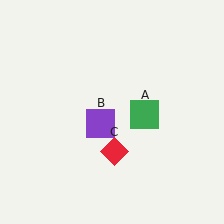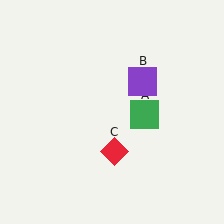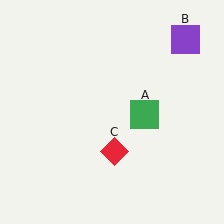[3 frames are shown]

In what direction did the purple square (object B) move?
The purple square (object B) moved up and to the right.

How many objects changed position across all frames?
1 object changed position: purple square (object B).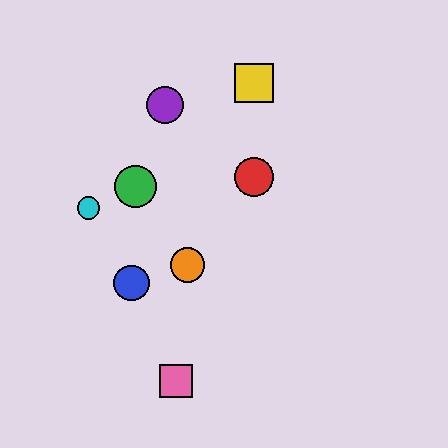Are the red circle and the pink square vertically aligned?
No, the red circle is at x≈254 and the pink square is at x≈176.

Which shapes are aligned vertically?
The red circle, the yellow square are aligned vertically.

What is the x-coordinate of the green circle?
The green circle is at x≈136.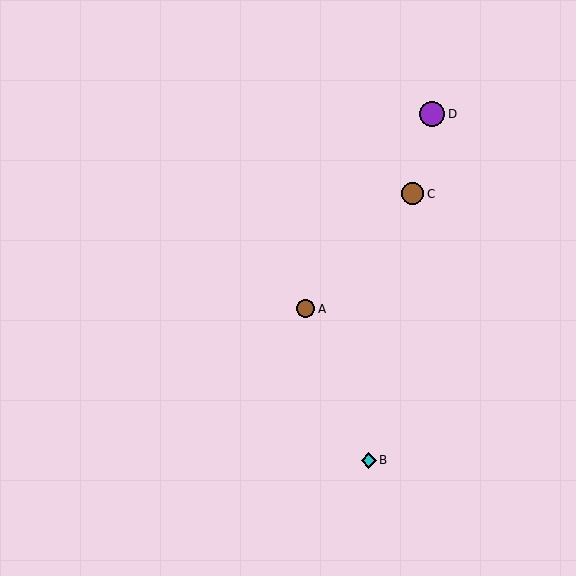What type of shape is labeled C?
Shape C is a brown circle.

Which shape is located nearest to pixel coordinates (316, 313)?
The brown circle (labeled A) at (306, 309) is nearest to that location.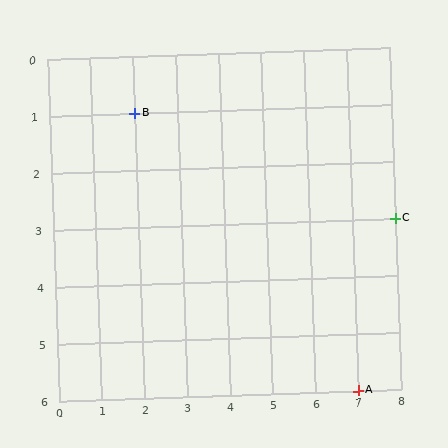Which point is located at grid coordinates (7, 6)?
Point A is at (7, 6).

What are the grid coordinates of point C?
Point C is at grid coordinates (8, 3).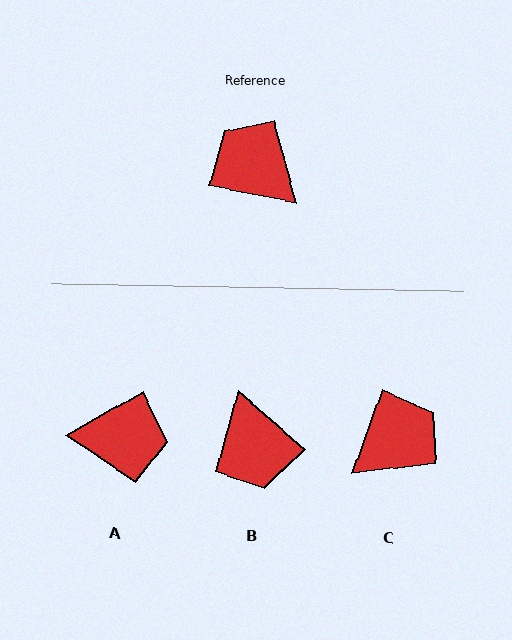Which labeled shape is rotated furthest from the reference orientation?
B, about 150 degrees away.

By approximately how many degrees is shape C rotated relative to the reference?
Approximately 99 degrees clockwise.